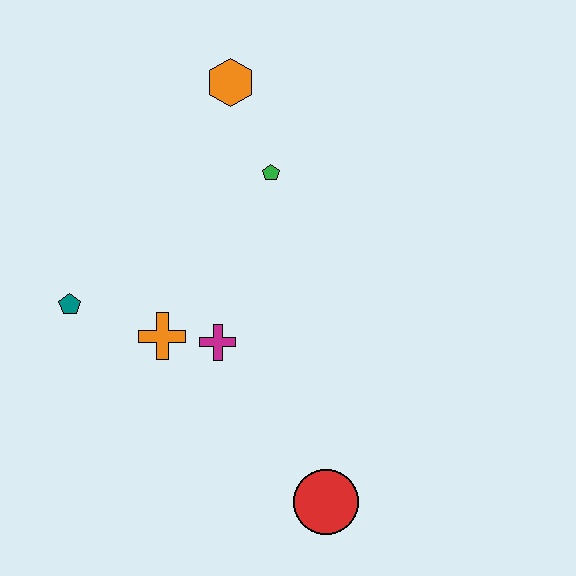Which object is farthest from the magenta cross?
The orange hexagon is farthest from the magenta cross.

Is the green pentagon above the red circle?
Yes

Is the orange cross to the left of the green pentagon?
Yes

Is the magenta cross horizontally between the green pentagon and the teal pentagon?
Yes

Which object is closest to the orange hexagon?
The green pentagon is closest to the orange hexagon.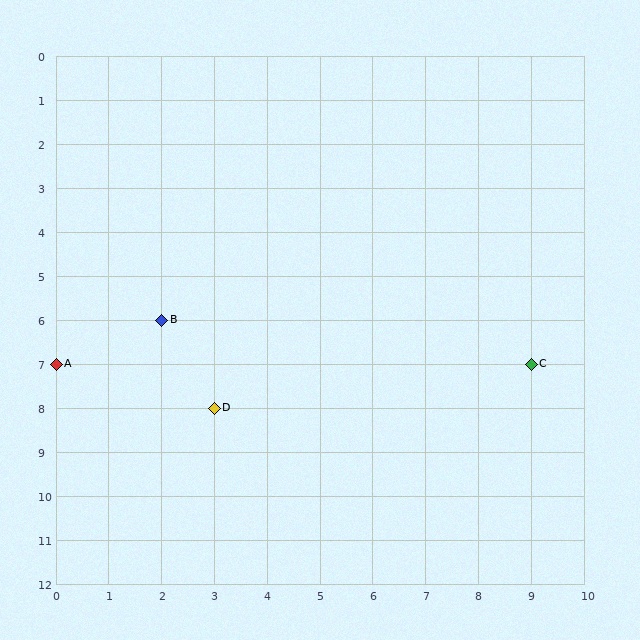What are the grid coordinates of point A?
Point A is at grid coordinates (0, 7).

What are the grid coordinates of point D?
Point D is at grid coordinates (3, 8).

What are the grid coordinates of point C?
Point C is at grid coordinates (9, 7).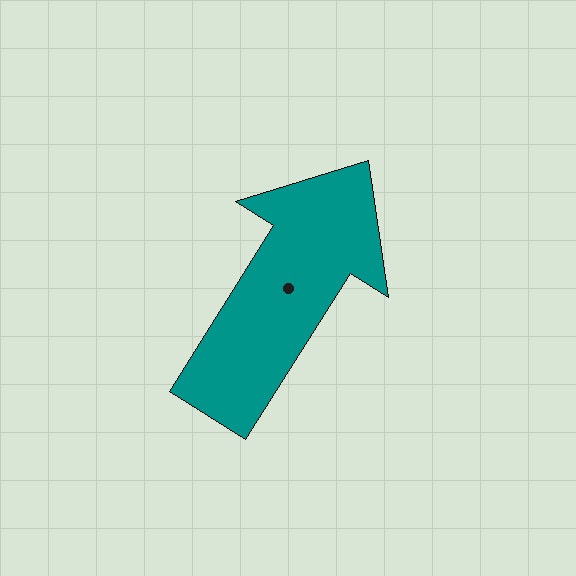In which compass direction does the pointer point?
Northeast.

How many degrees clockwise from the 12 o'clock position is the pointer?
Approximately 32 degrees.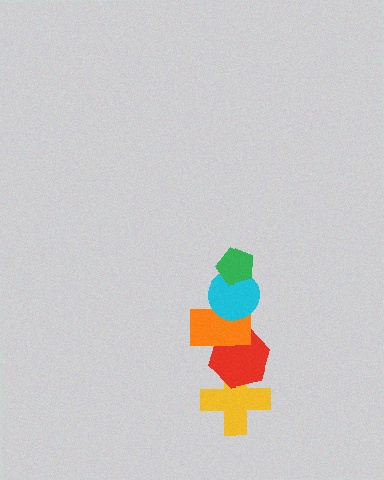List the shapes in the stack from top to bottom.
From top to bottom: the green pentagon, the cyan circle, the orange rectangle, the red hexagon, the yellow cross.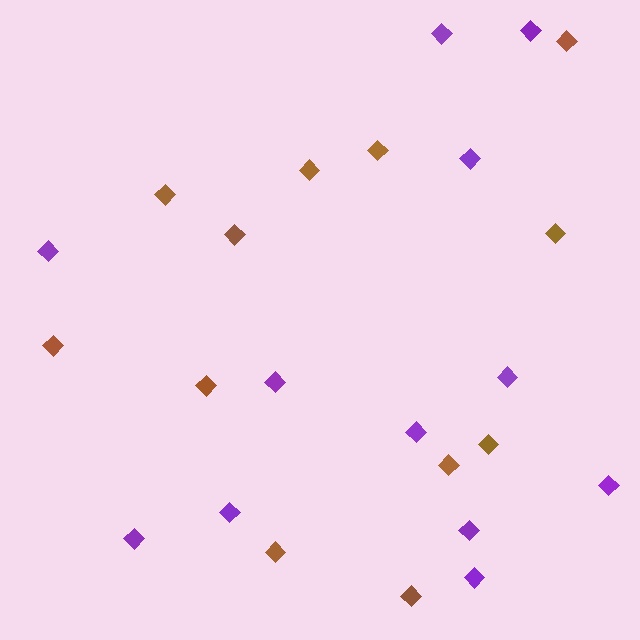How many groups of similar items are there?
There are 2 groups: one group of brown diamonds (12) and one group of purple diamonds (12).